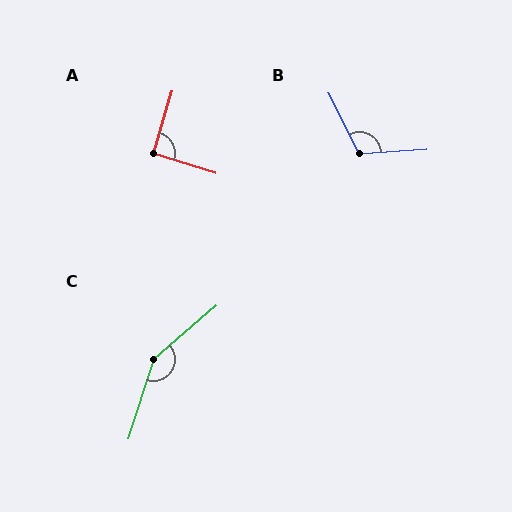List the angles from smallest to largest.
A (91°), B (113°), C (148°).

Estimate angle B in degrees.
Approximately 113 degrees.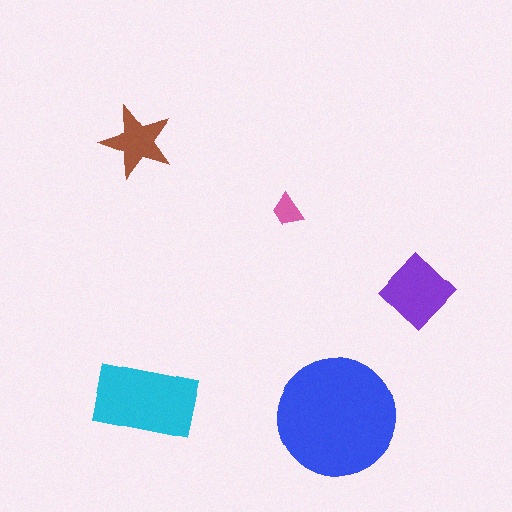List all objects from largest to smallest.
The blue circle, the cyan rectangle, the purple diamond, the brown star, the pink trapezoid.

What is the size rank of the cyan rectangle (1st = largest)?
2nd.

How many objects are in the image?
There are 5 objects in the image.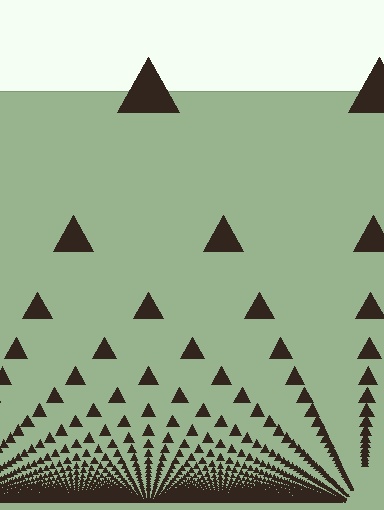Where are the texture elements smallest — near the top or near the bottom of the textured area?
Near the bottom.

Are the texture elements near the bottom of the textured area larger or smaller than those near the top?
Smaller. The gradient is inverted — elements near the bottom are smaller and denser.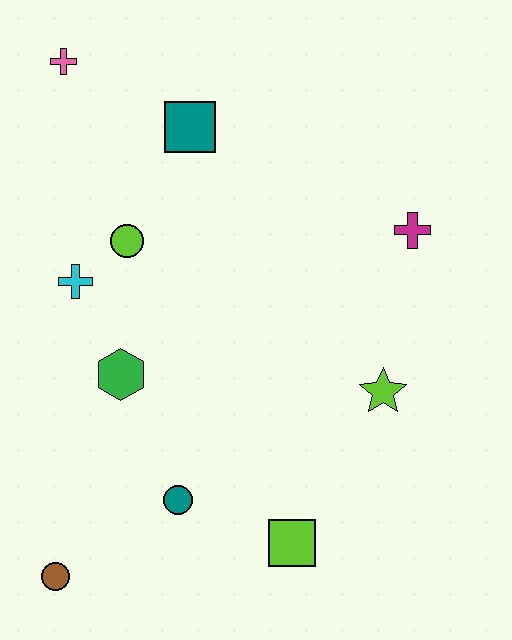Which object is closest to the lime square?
The teal circle is closest to the lime square.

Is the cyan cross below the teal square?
Yes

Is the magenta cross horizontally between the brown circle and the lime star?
No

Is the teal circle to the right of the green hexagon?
Yes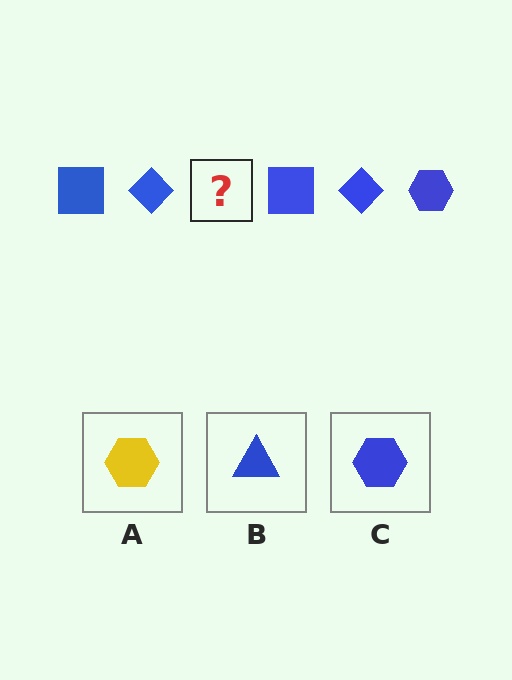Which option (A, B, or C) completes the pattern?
C.